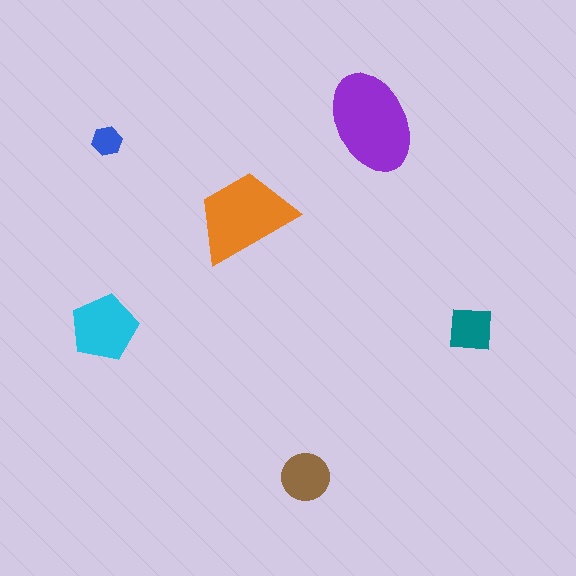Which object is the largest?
The purple ellipse.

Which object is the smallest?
The blue hexagon.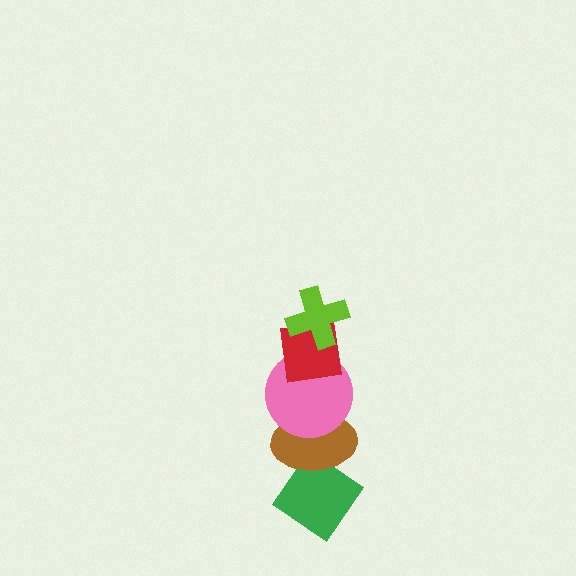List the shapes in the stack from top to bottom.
From top to bottom: the lime cross, the red square, the pink circle, the brown ellipse, the green diamond.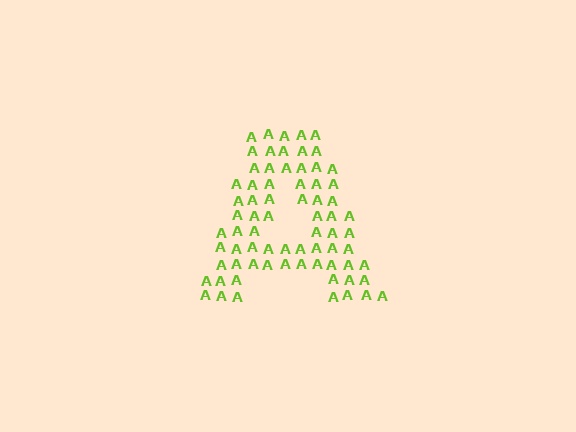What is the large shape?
The large shape is the letter A.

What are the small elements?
The small elements are letter A's.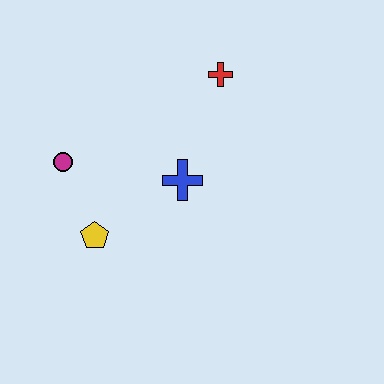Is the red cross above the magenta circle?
Yes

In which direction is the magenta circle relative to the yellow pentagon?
The magenta circle is above the yellow pentagon.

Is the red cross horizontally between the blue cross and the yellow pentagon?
No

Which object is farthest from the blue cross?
The magenta circle is farthest from the blue cross.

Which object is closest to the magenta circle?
The yellow pentagon is closest to the magenta circle.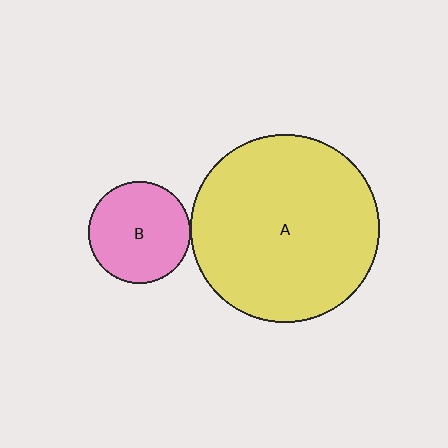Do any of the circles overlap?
No, none of the circles overlap.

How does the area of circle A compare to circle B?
Approximately 3.4 times.